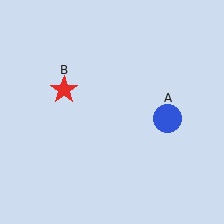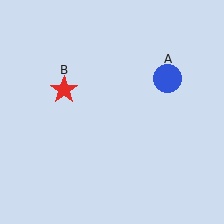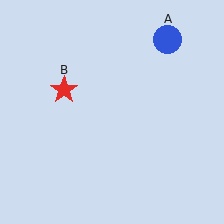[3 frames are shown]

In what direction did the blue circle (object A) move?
The blue circle (object A) moved up.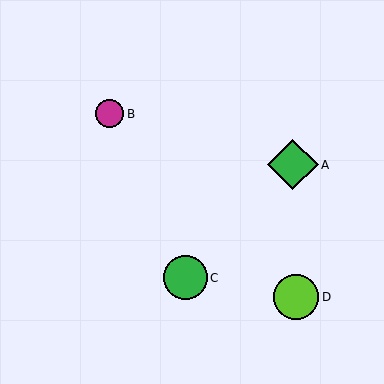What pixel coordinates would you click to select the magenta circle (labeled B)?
Click at (110, 114) to select the magenta circle B.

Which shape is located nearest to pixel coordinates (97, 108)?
The magenta circle (labeled B) at (110, 114) is nearest to that location.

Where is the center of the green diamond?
The center of the green diamond is at (293, 165).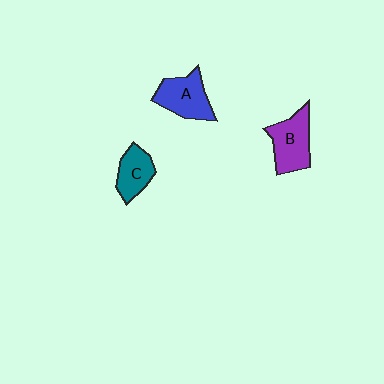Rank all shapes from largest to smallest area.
From largest to smallest: B (purple), A (blue), C (teal).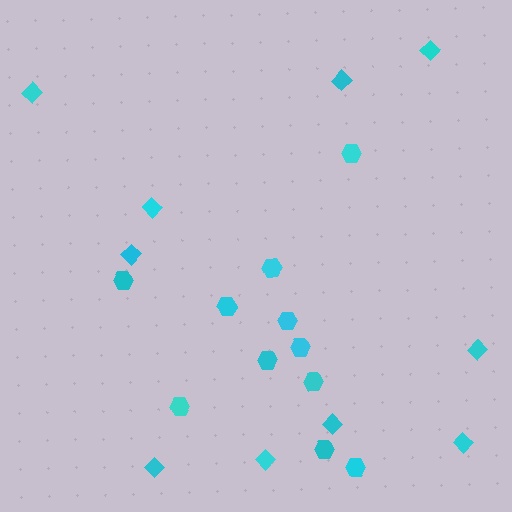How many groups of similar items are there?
There are 2 groups: one group of hexagons (11) and one group of diamonds (10).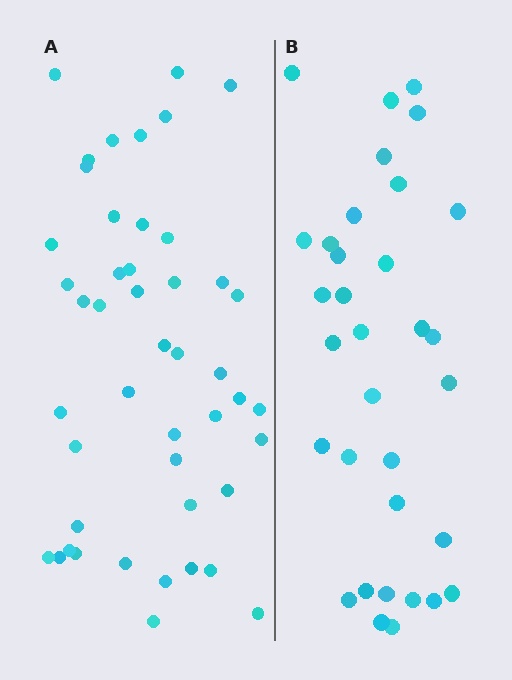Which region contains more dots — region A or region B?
Region A (the left region) has more dots.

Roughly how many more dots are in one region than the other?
Region A has approximately 15 more dots than region B.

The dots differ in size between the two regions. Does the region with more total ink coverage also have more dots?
No. Region B has more total ink coverage because its dots are larger, but region A actually contains more individual dots. Total area can be misleading — the number of items is what matters here.